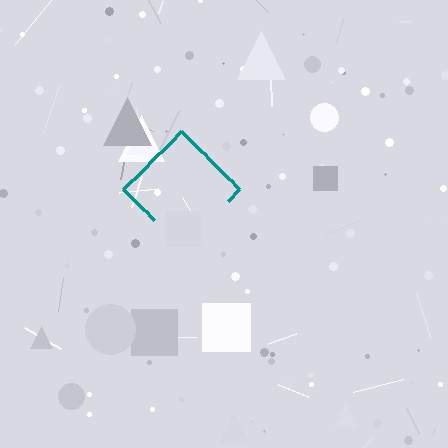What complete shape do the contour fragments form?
The contour fragments form a diamond.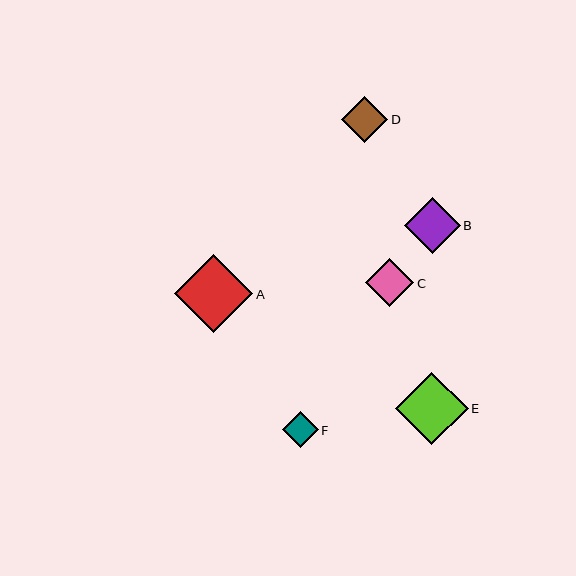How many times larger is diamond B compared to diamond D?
Diamond B is approximately 1.2 times the size of diamond D.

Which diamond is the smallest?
Diamond F is the smallest with a size of approximately 36 pixels.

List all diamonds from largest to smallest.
From largest to smallest: A, E, B, C, D, F.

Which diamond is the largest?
Diamond A is the largest with a size of approximately 78 pixels.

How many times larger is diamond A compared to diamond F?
Diamond A is approximately 2.2 times the size of diamond F.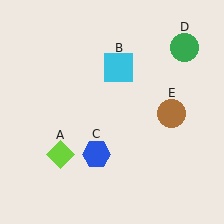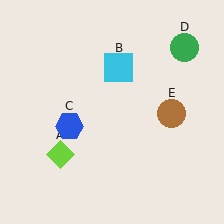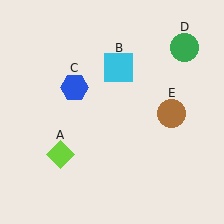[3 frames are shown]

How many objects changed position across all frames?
1 object changed position: blue hexagon (object C).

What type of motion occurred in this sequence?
The blue hexagon (object C) rotated clockwise around the center of the scene.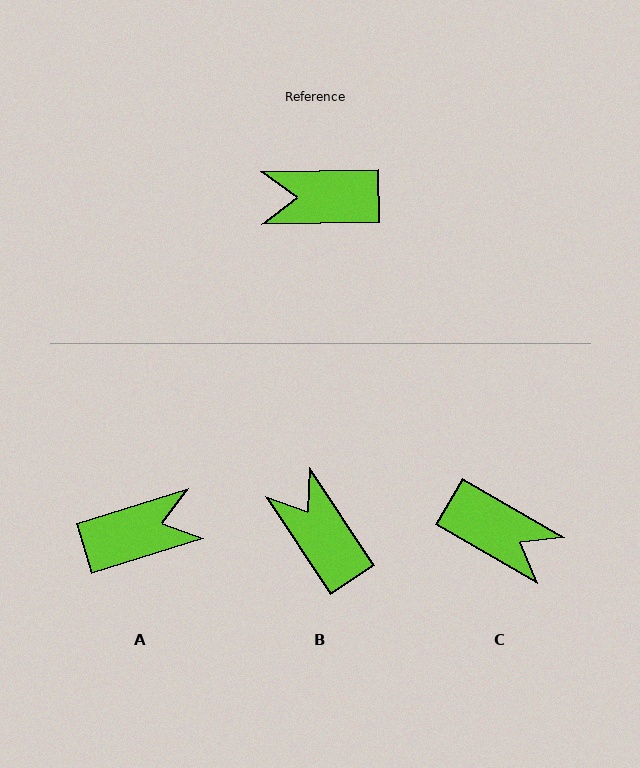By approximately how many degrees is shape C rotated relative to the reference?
Approximately 149 degrees counter-clockwise.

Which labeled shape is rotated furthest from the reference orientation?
A, about 163 degrees away.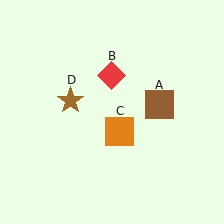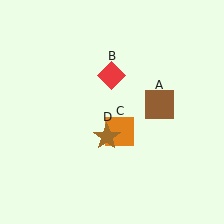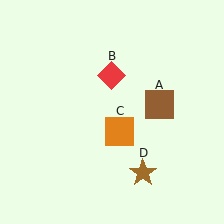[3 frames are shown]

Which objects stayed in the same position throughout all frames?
Brown square (object A) and red diamond (object B) and orange square (object C) remained stationary.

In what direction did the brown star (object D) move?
The brown star (object D) moved down and to the right.